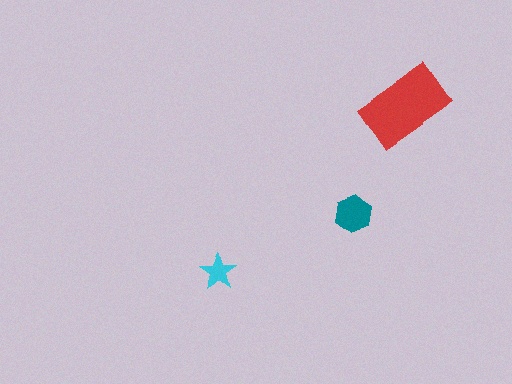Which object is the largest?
The red rectangle.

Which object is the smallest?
The cyan star.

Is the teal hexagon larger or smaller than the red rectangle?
Smaller.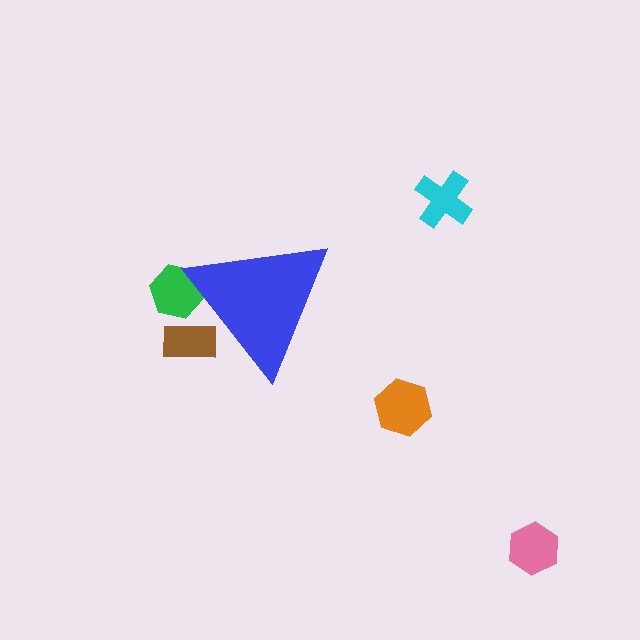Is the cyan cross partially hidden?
No, the cyan cross is fully visible.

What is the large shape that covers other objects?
A blue triangle.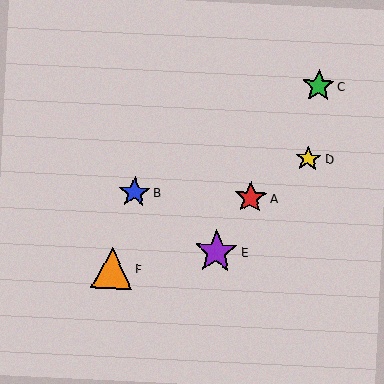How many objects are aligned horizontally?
2 objects (A, B) are aligned horizontally.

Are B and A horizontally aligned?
Yes, both are at y≈192.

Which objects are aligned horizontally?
Objects A, B are aligned horizontally.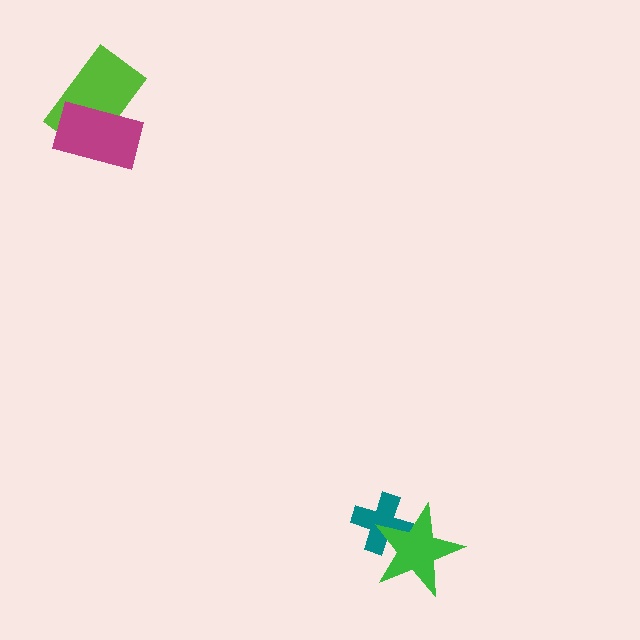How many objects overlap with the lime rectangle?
1 object overlaps with the lime rectangle.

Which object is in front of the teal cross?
The green star is in front of the teal cross.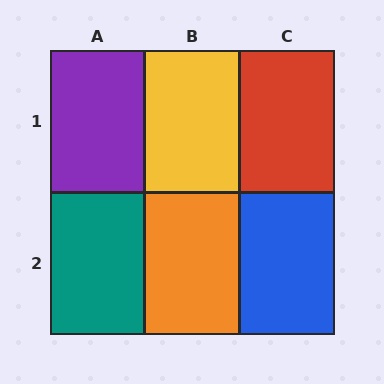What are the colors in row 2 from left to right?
Teal, orange, blue.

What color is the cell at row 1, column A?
Purple.